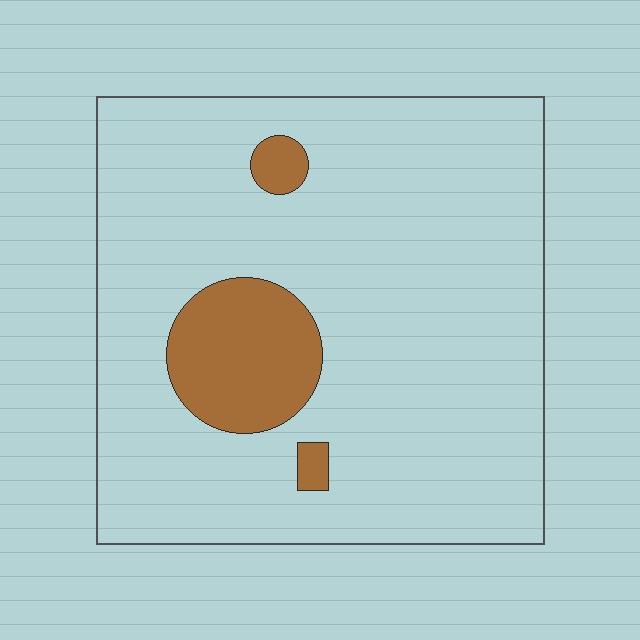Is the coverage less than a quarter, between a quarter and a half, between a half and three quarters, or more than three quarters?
Less than a quarter.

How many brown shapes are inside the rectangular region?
3.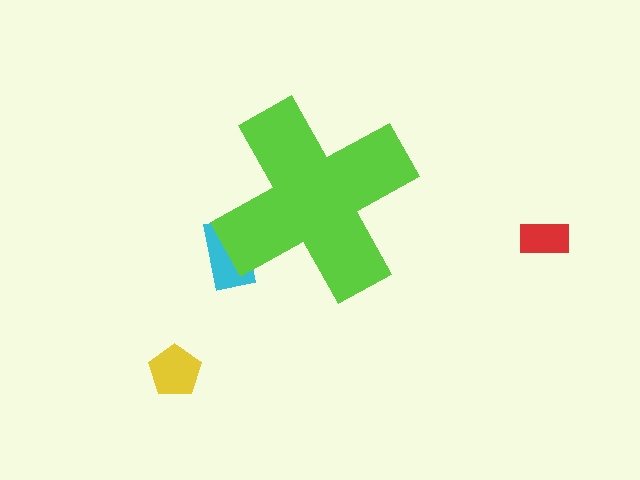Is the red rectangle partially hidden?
No, the red rectangle is fully visible.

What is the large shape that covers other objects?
A lime cross.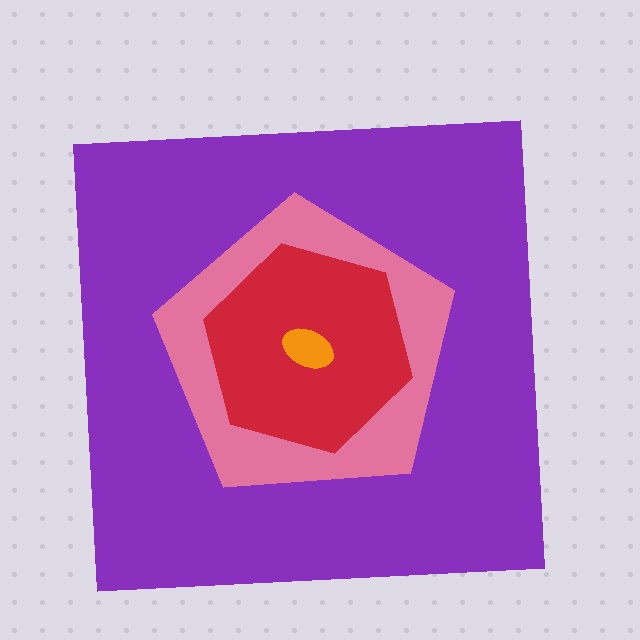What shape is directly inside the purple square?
The pink pentagon.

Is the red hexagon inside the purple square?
Yes.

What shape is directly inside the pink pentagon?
The red hexagon.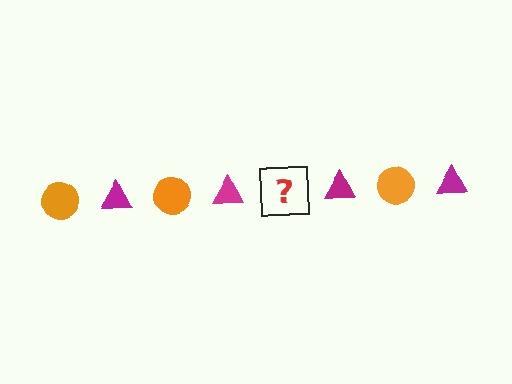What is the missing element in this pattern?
The missing element is an orange circle.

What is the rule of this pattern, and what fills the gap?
The rule is that the pattern alternates between orange circle and magenta triangle. The gap should be filled with an orange circle.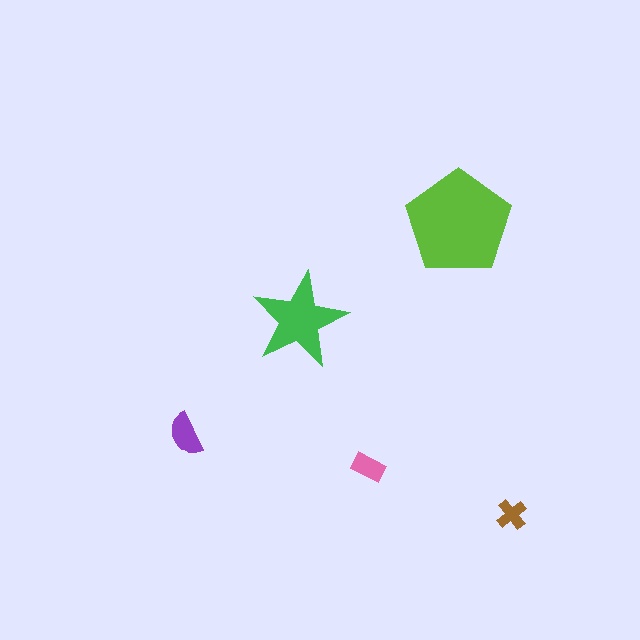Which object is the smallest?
The brown cross.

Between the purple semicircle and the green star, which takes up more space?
The green star.